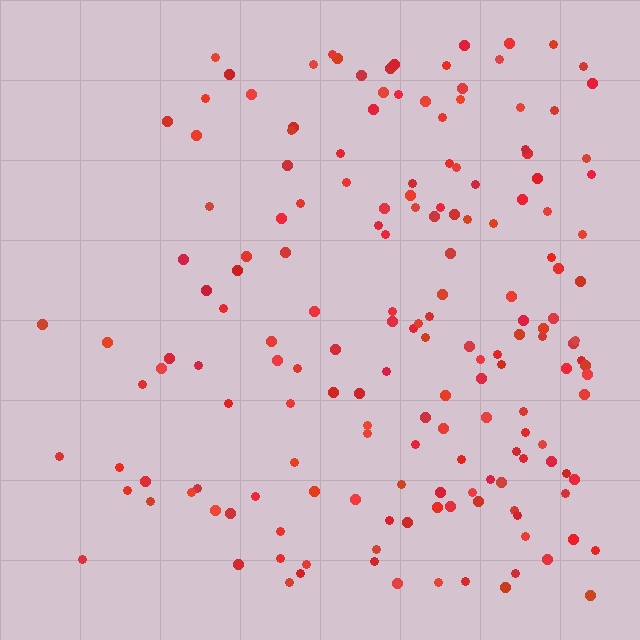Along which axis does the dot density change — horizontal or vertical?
Horizontal.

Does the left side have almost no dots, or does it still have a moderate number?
Still a moderate number, just noticeably fewer than the right.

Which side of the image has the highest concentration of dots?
The right.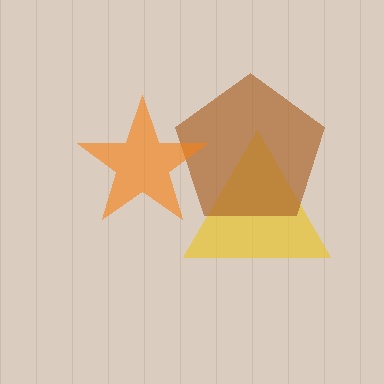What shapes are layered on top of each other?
The layered shapes are: a yellow triangle, a brown pentagon, an orange star.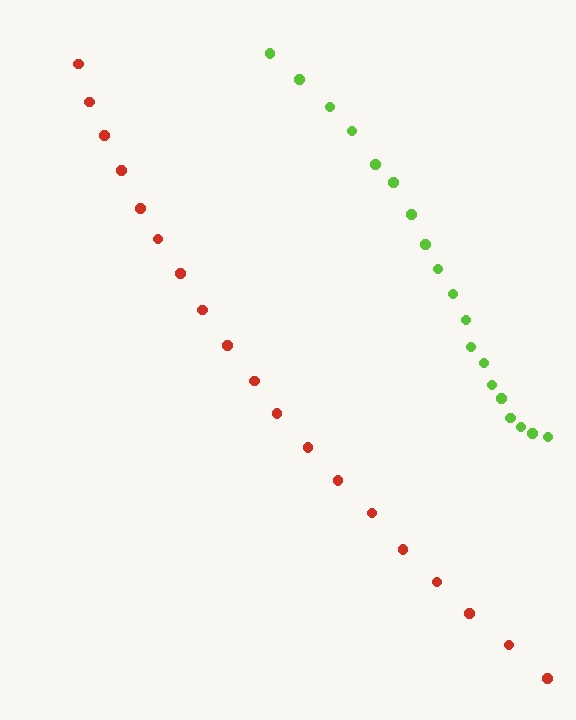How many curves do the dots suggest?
There are 2 distinct paths.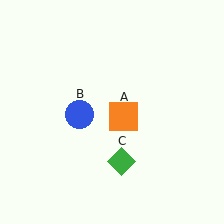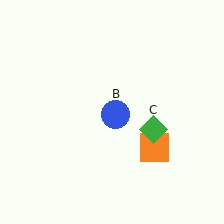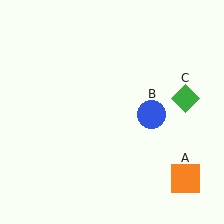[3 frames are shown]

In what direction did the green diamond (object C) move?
The green diamond (object C) moved up and to the right.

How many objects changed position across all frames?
3 objects changed position: orange square (object A), blue circle (object B), green diamond (object C).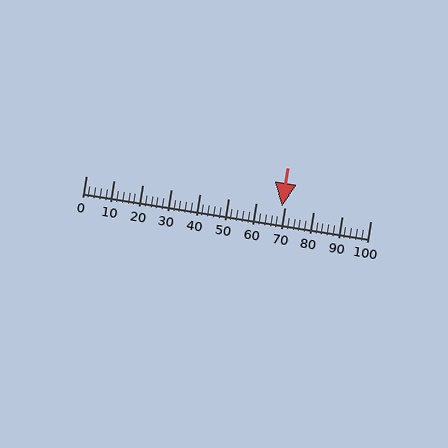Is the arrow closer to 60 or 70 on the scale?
The arrow is closer to 70.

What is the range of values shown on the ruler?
The ruler shows values from 0 to 100.